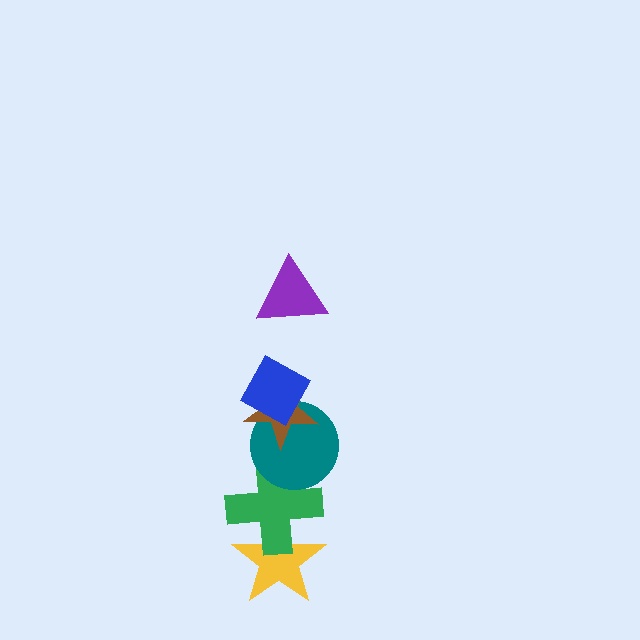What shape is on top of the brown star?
The blue diamond is on top of the brown star.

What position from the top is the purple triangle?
The purple triangle is 1st from the top.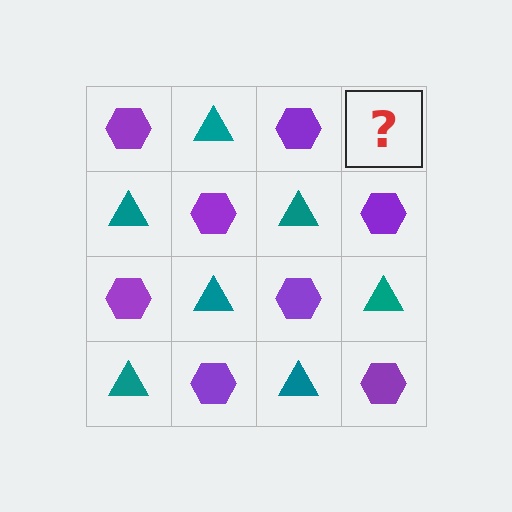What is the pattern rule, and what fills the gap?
The rule is that it alternates purple hexagon and teal triangle in a checkerboard pattern. The gap should be filled with a teal triangle.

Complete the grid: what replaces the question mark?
The question mark should be replaced with a teal triangle.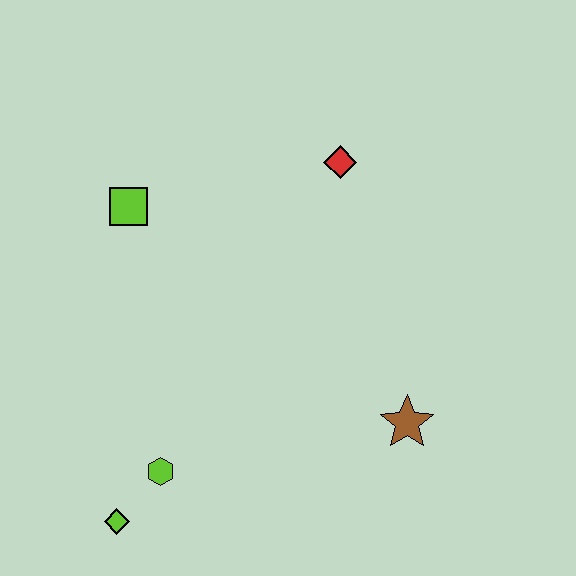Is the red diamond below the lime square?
No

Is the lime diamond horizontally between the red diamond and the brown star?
No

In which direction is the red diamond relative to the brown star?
The red diamond is above the brown star.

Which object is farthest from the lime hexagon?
The red diamond is farthest from the lime hexagon.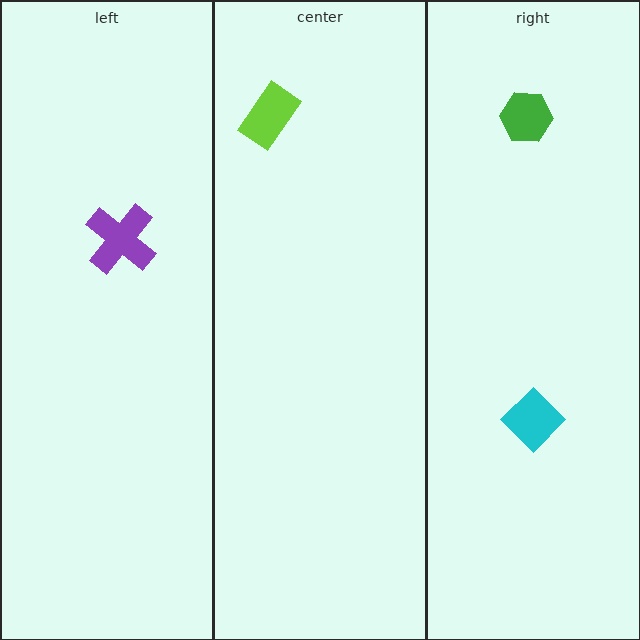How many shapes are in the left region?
1.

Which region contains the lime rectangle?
The center region.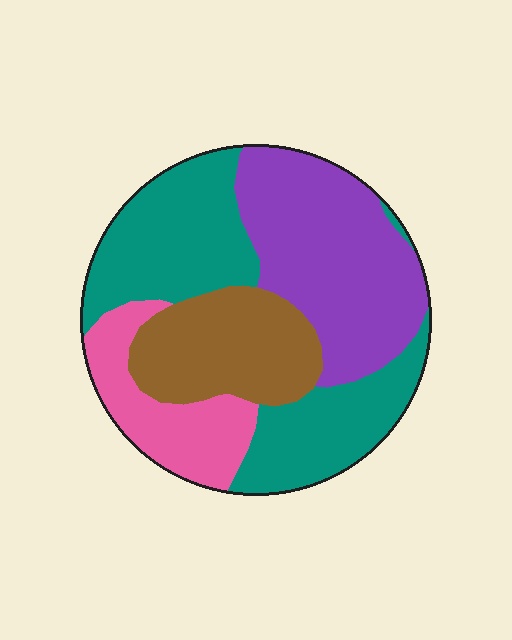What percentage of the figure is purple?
Purple covers 30% of the figure.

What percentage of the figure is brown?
Brown covers around 20% of the figure.